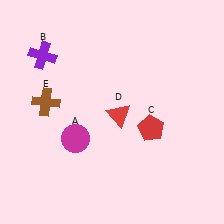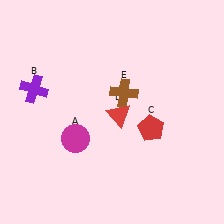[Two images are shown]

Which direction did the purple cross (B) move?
The purple cross (B) moved down.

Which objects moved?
The objects that moved are: the purple cross (B), the brown cross (E).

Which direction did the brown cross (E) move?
The brown cross (E) moved right.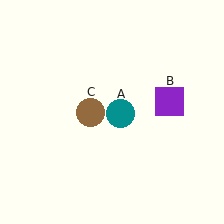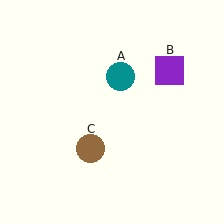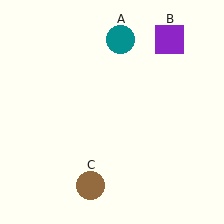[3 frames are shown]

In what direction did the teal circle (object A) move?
The teal circle (object A) moved up.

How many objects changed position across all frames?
3 objects changed position: teal circle (object A), purple square (object B), brown circle (object C).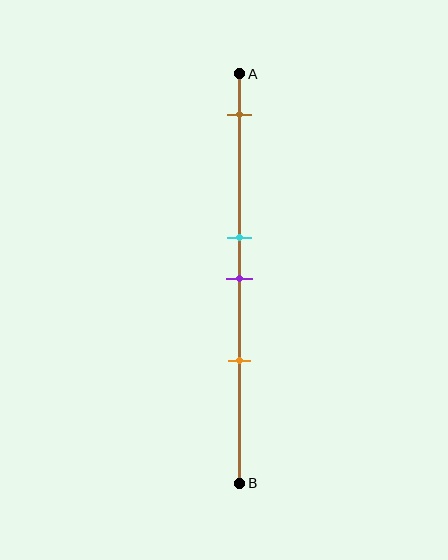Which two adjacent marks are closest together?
The cyan and purple marks are the closest adjacent pair.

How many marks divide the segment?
There are 4 marks dividing the segment.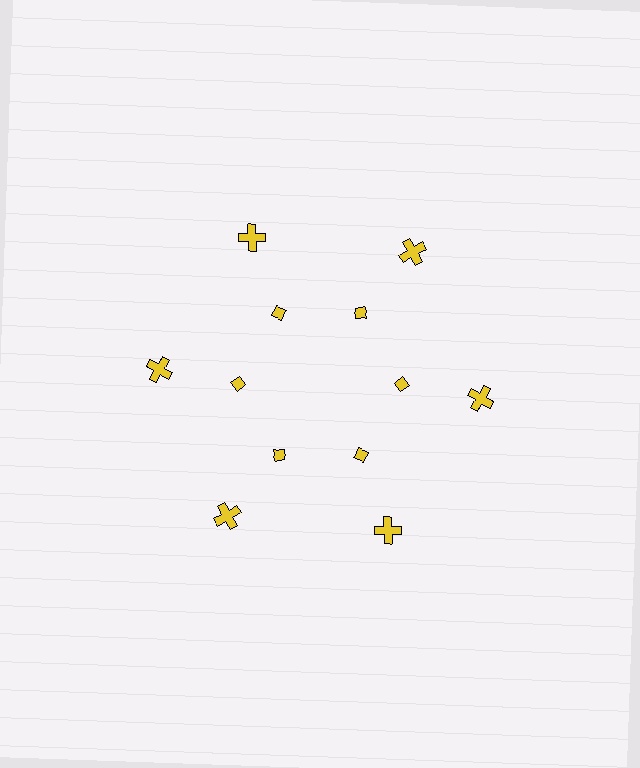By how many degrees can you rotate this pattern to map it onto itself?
The pattern maps onto itself every 60 degrees of rotation.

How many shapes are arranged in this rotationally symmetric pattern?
There are 12 shapes, arranged in 6 groups of 2.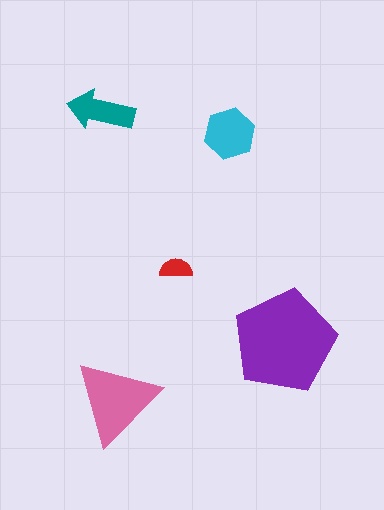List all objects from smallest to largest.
The red semicircle, the teal arrow, the cyan hexagon, the pink triangle, the purple pentagon.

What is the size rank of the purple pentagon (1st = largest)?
1st.